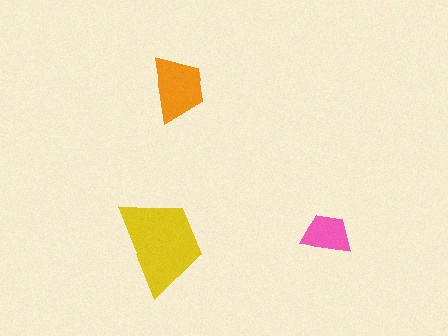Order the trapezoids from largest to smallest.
the yellow one, the orange one, the pink one.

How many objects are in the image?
There are 3 objects in the image.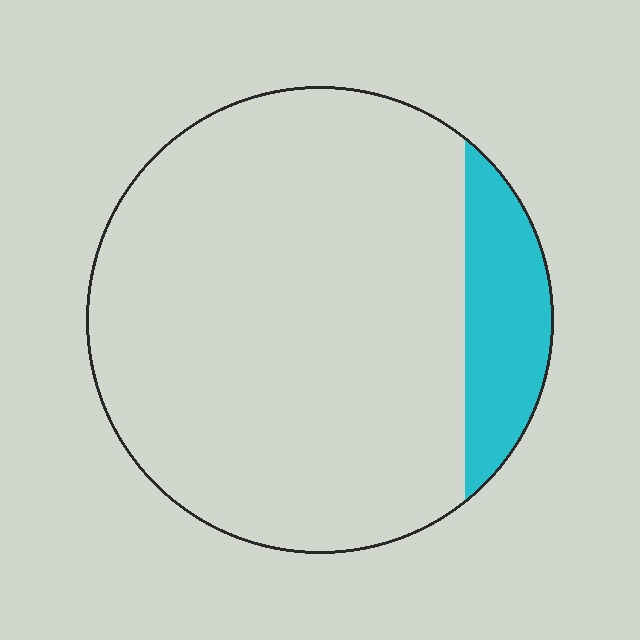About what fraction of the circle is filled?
About one eighth (1/8).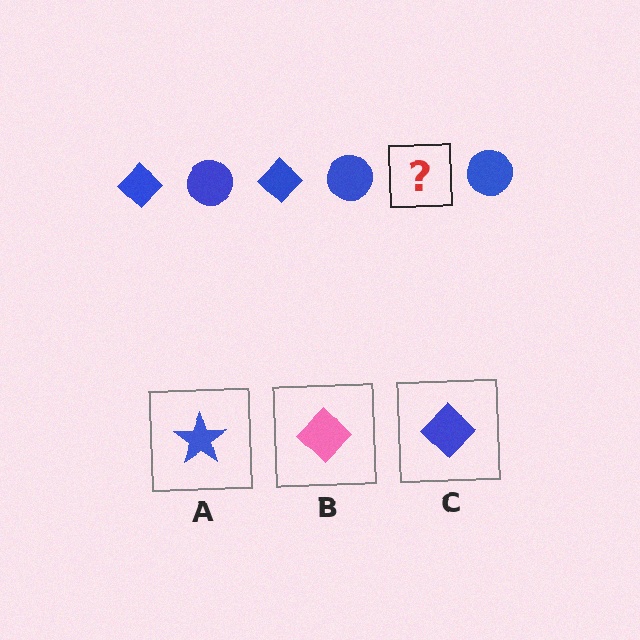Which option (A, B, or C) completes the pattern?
C.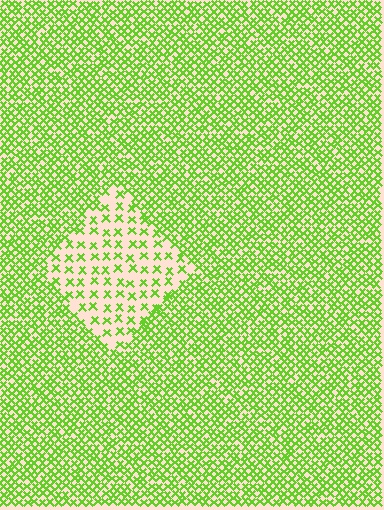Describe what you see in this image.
The image contains small lime elements arranged at two different densities. A diamond-shaped region is visible where the elements are less densely packed than the surrounding area.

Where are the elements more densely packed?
The elements are more densely packed outside the diamond boundary.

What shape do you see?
I see a diamond.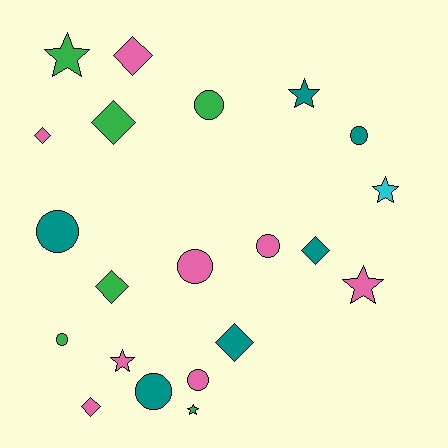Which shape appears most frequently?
Circle, with 8 objects.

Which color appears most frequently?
Pink, with 8 objects.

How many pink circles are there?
There are 3 pink circles.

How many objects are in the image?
There are 21 objects.